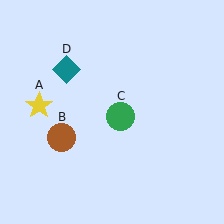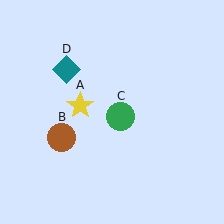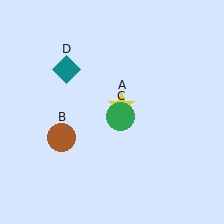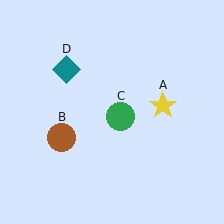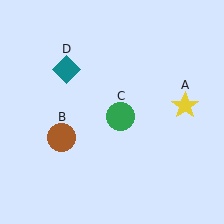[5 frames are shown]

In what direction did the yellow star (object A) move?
The yellow star (object A) moved right.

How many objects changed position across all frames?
1 object changed position: yellow star (object A).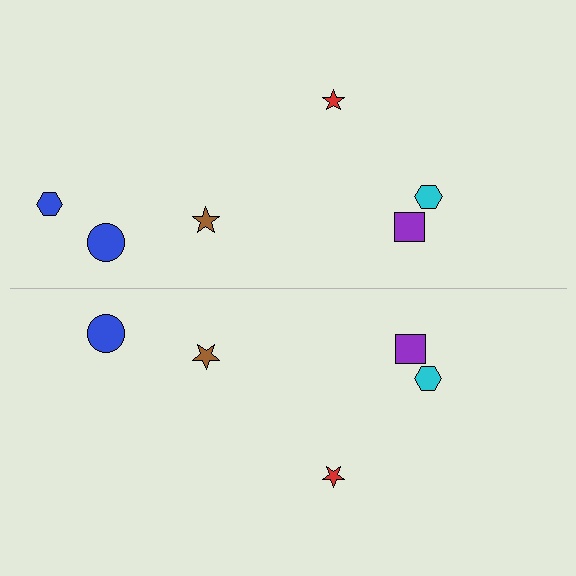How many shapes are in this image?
There are 11 shapes in this image.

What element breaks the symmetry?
A blue hexagon is missing from the bottom side.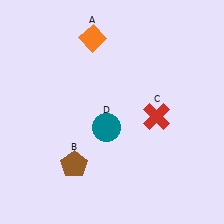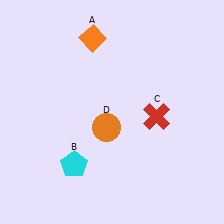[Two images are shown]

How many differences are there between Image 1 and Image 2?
There are 2 differences between the two images.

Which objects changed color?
B changed from brown to cyan. D changed from teal to orange.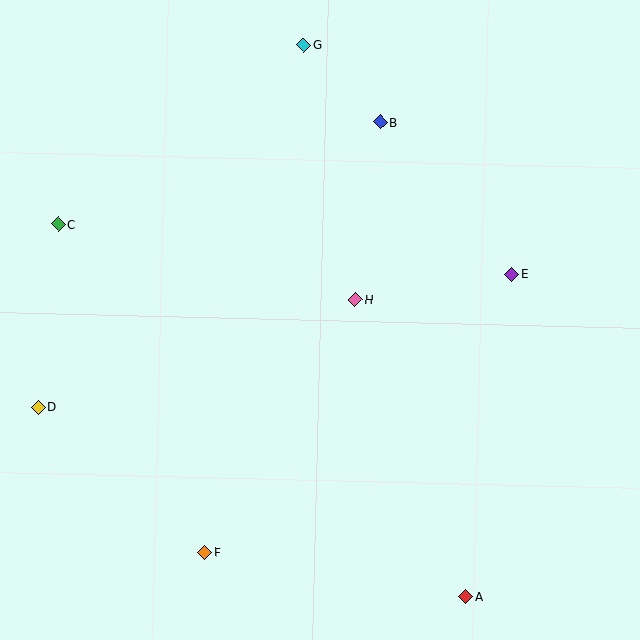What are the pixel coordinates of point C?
Point C is at (58, 224).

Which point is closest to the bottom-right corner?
Point A is closest to the bottom-right corner.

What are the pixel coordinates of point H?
Point H is at (355, 300).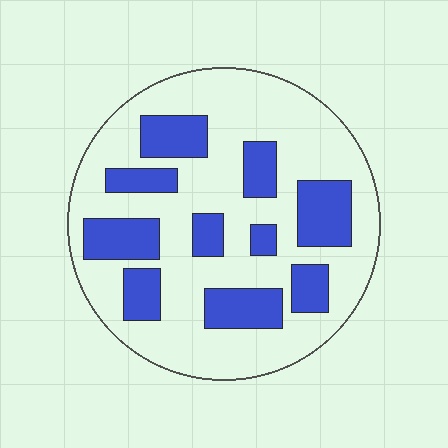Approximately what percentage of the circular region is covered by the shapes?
Approximately 30%.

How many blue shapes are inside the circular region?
10.